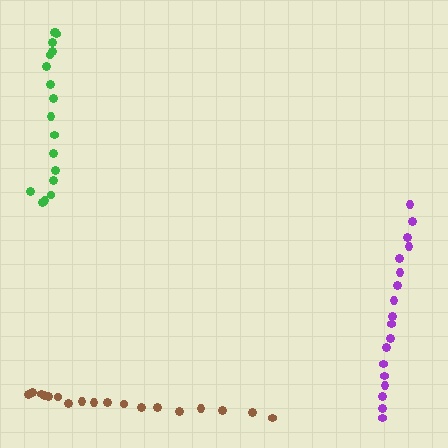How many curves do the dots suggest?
There are 3 distinct paths.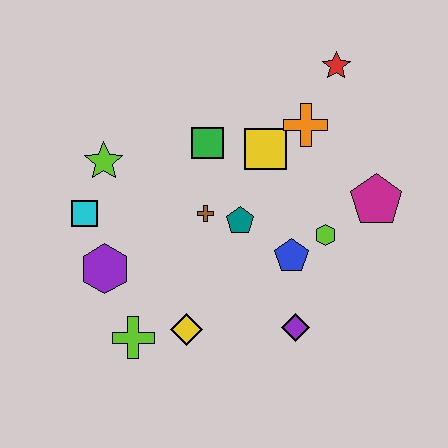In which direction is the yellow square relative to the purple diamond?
The yellow square is above the purple diamond.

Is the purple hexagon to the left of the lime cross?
Yes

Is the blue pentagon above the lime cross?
Yes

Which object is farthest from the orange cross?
The lime cross is farthest from the orange cross.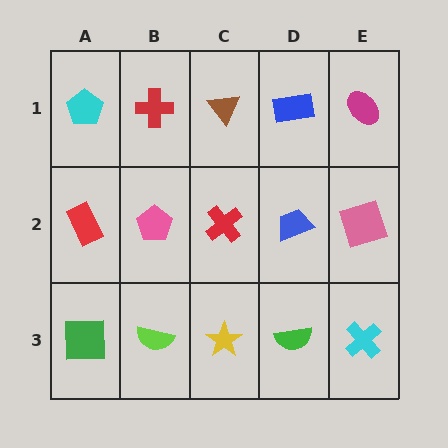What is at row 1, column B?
A red cross.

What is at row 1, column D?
A blue rectangle.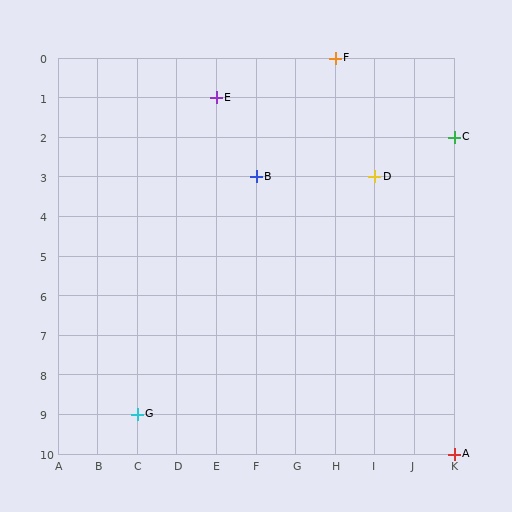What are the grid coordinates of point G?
Point G is at grid coordinates (C, 9).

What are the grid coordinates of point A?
Point A is at grid coordinates (K, 10).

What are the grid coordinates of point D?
Point D is at grid coordinates (I, 3).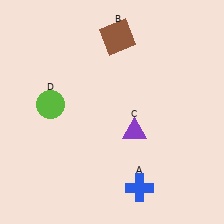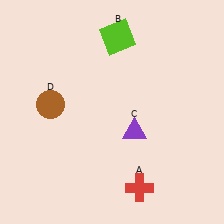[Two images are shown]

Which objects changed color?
A changed from blue to red. B changed from brown to lime. D changed from lime to brown.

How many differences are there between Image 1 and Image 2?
There are 3 differences between the two images.